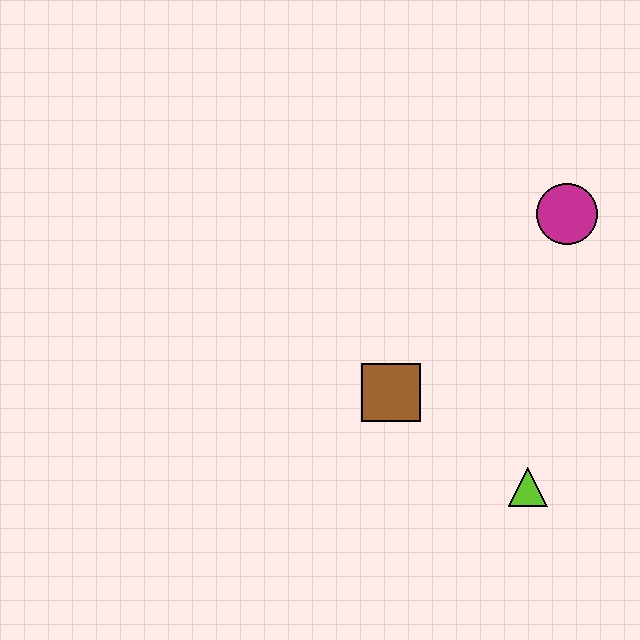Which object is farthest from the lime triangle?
The magenta circle is farthest from the lime triangle.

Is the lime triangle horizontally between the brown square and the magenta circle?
Yes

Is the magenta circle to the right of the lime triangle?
Yes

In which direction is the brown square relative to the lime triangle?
The brown square is to the left of the lime triangle.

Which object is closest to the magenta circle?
The brown square is closest to the magenta circle.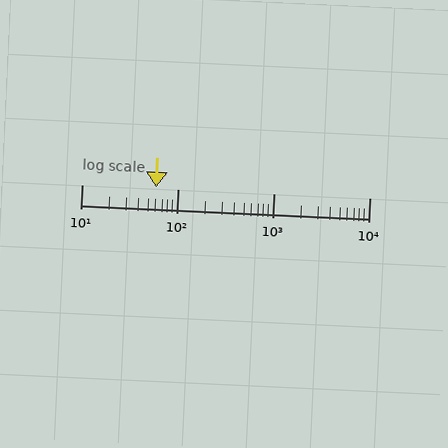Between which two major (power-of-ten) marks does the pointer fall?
The pointer is between 10 and 100.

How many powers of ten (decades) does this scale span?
The scale spans 3 decades, from 10 to 10000.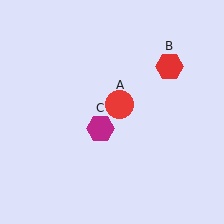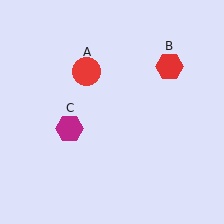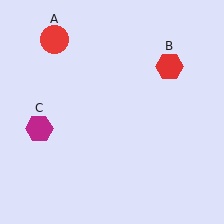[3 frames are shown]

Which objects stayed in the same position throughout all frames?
Red hexagon (object B) remained stationary.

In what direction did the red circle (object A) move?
The red circle (object A) moved up and to the left.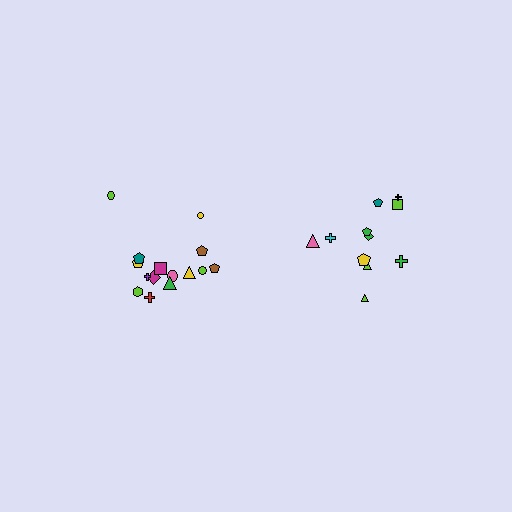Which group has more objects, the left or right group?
The left group.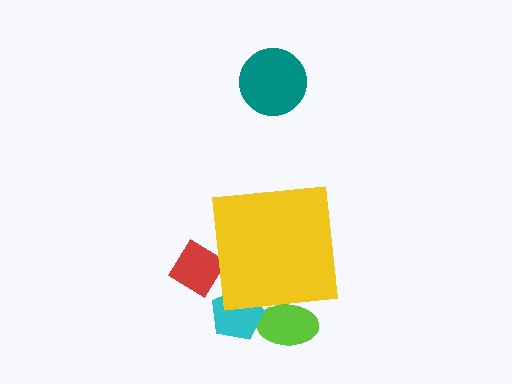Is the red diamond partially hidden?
Yes, the red diamond is partially hidden behind the yellow square.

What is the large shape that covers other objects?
A yellow square.